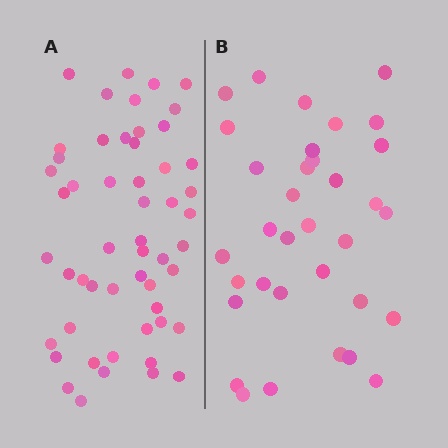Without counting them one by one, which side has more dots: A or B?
Region A (the left region) has more dots.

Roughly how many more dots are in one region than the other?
Region A has approximately 20 more dots than region B.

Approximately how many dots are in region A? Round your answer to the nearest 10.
About 50 dots. (The exact count is 53, which rounds to 50.)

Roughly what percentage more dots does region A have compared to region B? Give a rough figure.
About 55% more.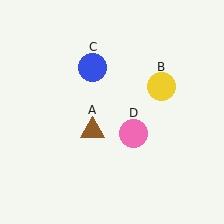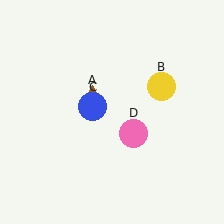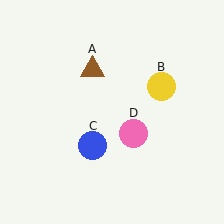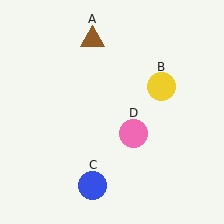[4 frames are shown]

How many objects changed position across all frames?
2 objects changed position: brown triangle (object A), blue circle (object C).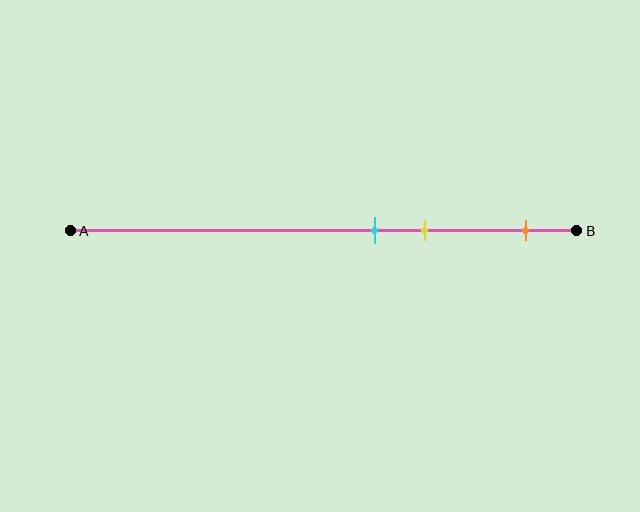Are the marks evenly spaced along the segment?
No, the marks are not evenly spaced.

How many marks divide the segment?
There are 3 marks dividing the segment.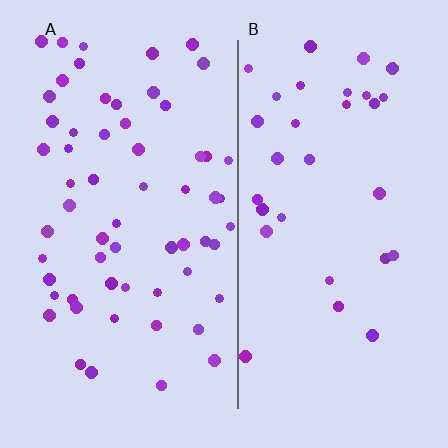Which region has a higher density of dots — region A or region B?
A (the left).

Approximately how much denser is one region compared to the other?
Approximately 1.9× — region A over region B.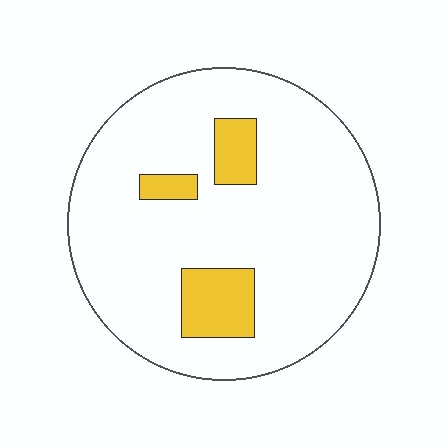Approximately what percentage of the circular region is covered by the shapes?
Approximately 10%.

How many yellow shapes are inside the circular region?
3.